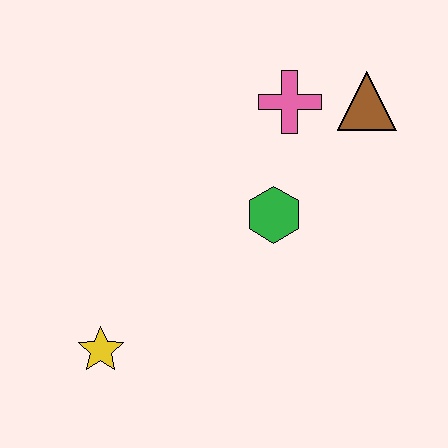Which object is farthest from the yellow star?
The brown triangle is farthest from the yellow star.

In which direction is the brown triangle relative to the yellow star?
The brown triangle is to the right of the yellow star.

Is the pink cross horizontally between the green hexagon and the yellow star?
No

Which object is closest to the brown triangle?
The pink cross is closest to the brown triangle.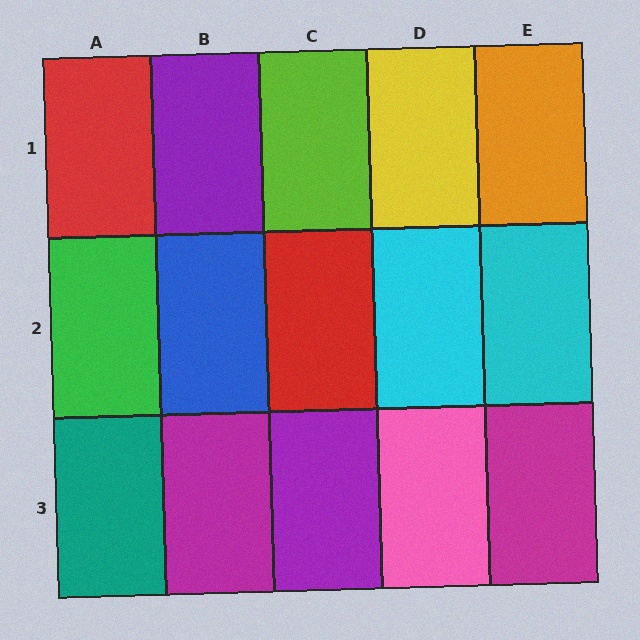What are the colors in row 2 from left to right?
Green, blue, red, cyan, cyan.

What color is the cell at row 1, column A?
Red.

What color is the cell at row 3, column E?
Magenta.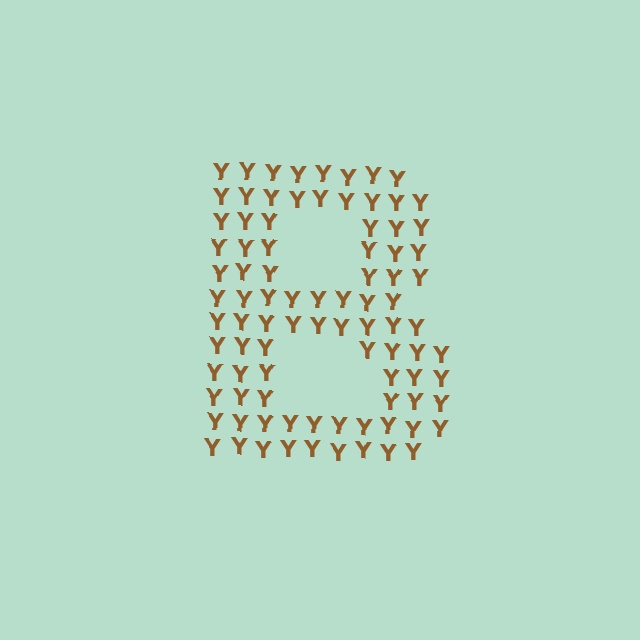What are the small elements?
The small elements are letter Y's.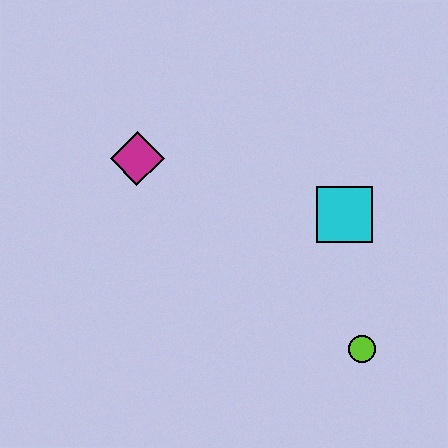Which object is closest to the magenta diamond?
The cyan square is closest to the magenta diamond.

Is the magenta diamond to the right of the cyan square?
No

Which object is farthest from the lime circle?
The magenta diamond is farthest from the lime circle.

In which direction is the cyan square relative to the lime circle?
The cyan square is above the lime circle.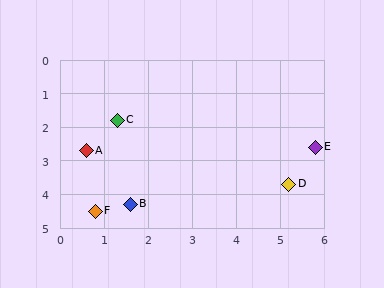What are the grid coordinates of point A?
Point A is at approximately (0.6, 2.7).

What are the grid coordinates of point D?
Point D is at approximately (5.2, 3.7).